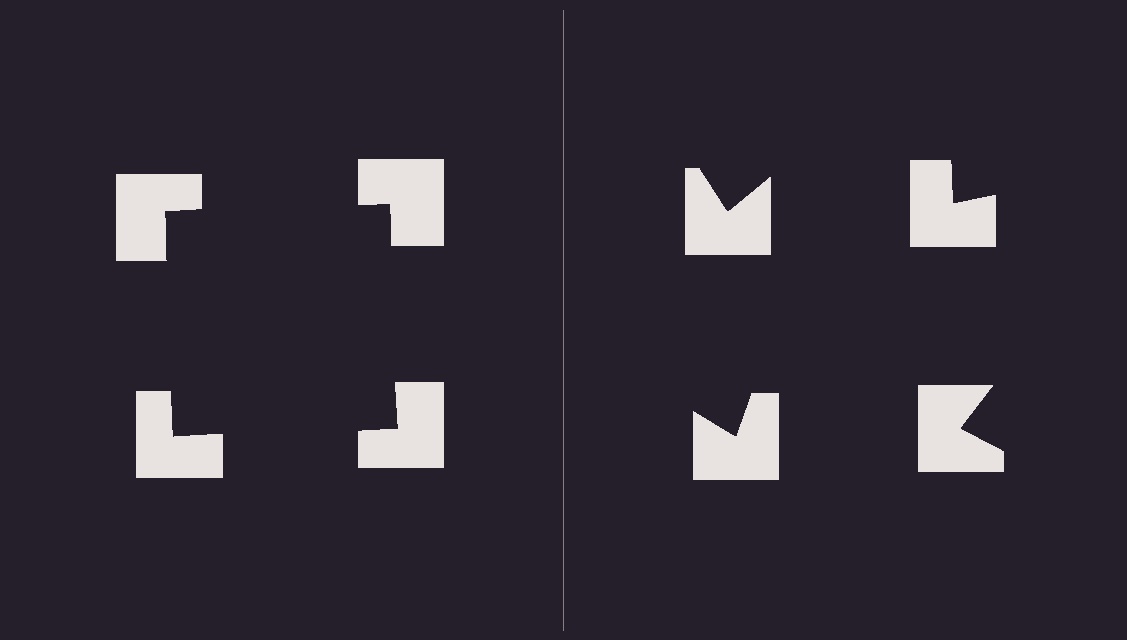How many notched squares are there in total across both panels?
8 — 4 on each side.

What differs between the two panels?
The notched squares are positioned identically on both sides; only the wedge orientations differ. On the left they align to a square; on the right they are misaligned.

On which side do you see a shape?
An illusory square appears on the left side. On the right side the wedge cuts are rotated, so no coherent shape forms.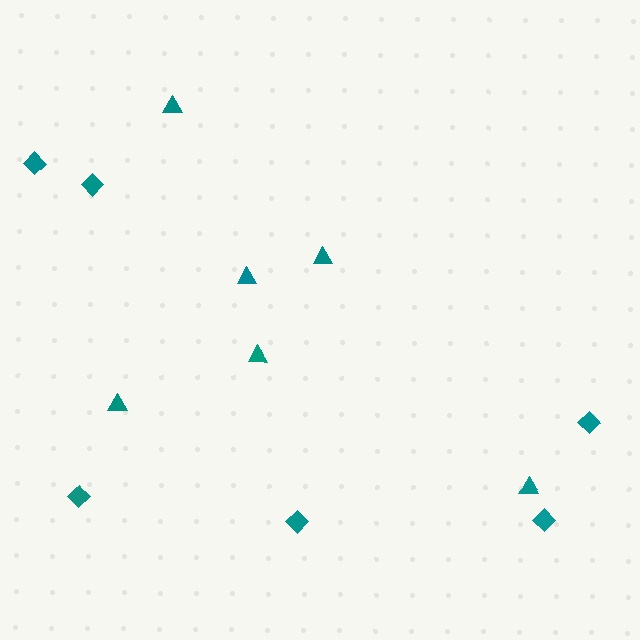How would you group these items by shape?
There are 2 groups: one group of triangles (6) and one group of diamonds (6).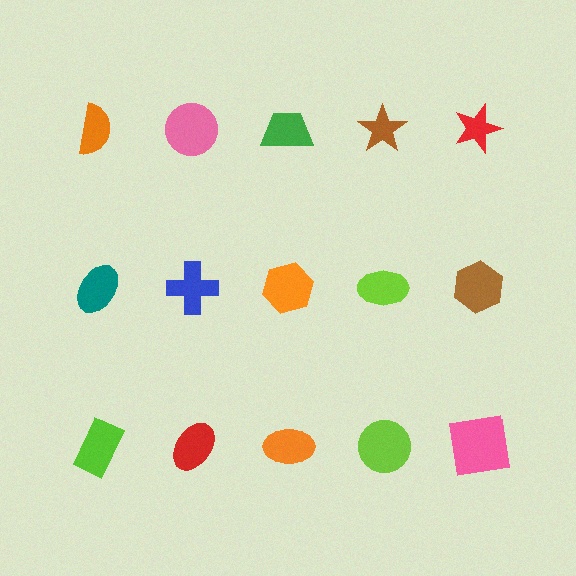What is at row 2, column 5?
A brown hexagon.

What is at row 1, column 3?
A green trapezoid.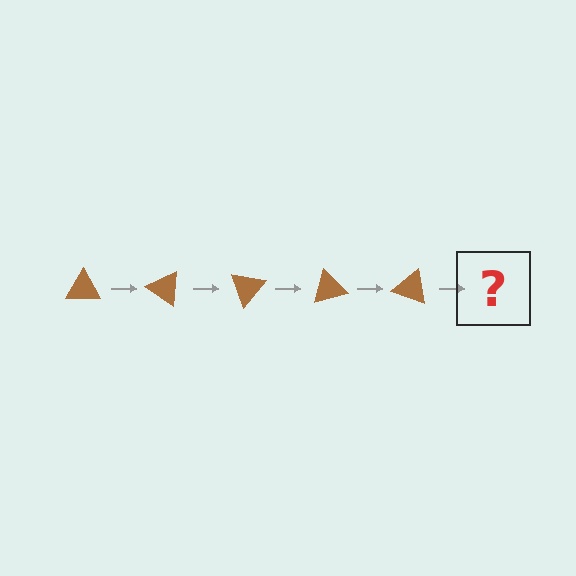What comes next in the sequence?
The next element should be a brown triangle rotated 175 degrees.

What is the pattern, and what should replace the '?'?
The pattern is that the triangle rotates 35 degrees each step. The '?' should be a brown triangle rotated 175 degrees.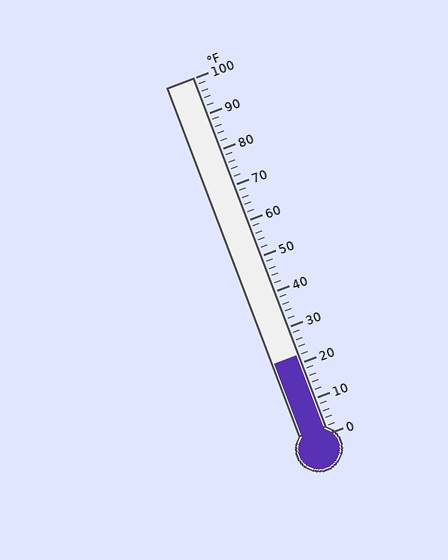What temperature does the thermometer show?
The thermometer shows approximately 22°F.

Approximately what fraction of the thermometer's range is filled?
The thermometer is filled to approximately 20% of its range.